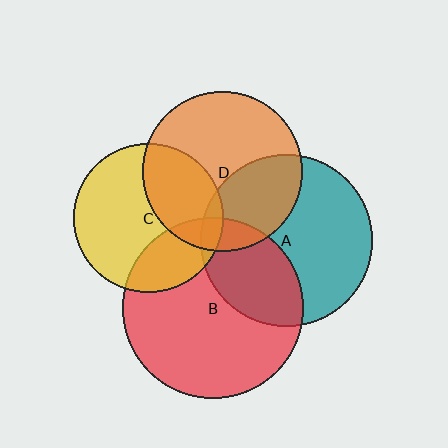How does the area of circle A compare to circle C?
Approximately 1.3 times.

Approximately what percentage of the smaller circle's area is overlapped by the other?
Approximately 35%.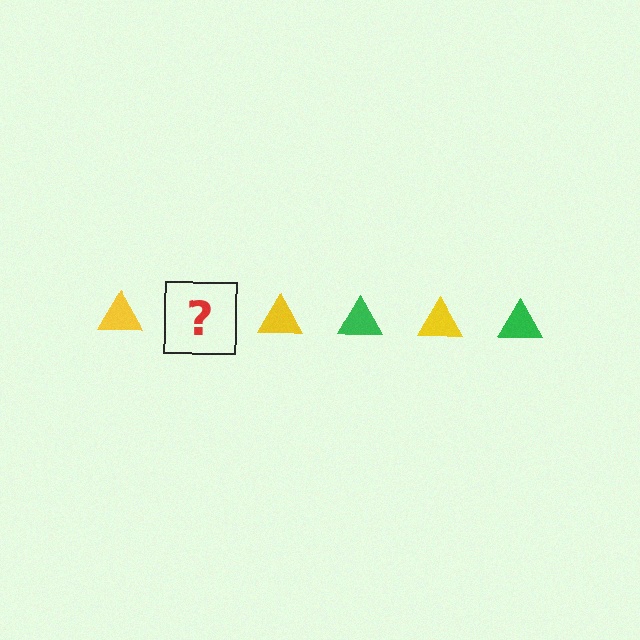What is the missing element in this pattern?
The missing element is a green triangle.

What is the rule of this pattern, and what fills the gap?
The rule is that the pattern cycles through yellow, green triangles. The gap should be filled with a green triangle.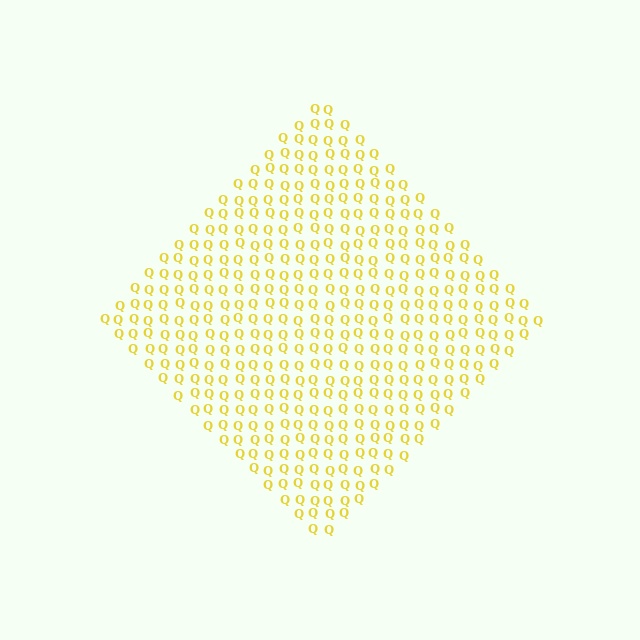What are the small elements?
The small elements are letter Q's.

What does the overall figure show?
The overall figure shows a diamond.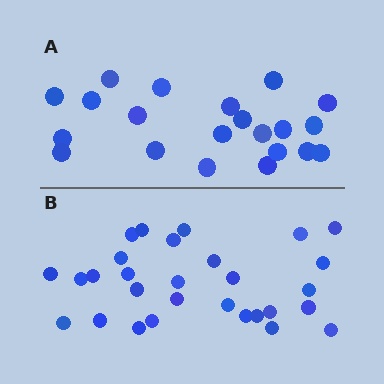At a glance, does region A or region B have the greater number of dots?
Region B (the bottom region) has more dots.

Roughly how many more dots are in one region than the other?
Region B has roughly 8 or so more dots than region A.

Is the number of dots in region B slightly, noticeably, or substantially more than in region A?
Region B has noticeably more, but not dramatically so. The ratio is roughly 1.4 to 1.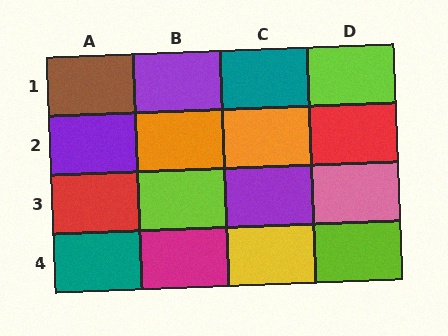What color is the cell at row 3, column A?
Red.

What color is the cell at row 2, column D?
Red.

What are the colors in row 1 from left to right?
Brown, purple, teal, lime.